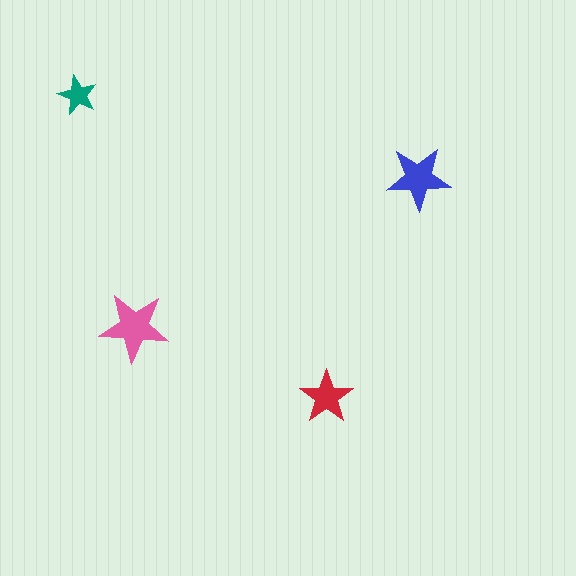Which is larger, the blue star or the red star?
The blue one.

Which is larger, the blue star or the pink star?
The pink one.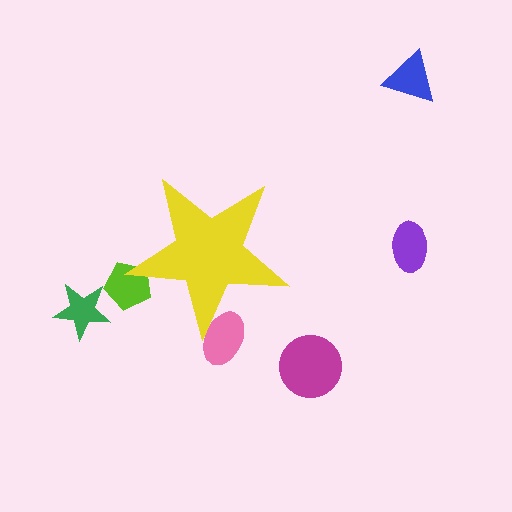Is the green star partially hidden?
No, the green star is fully visible.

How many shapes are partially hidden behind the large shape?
2 shapes are partially hidden.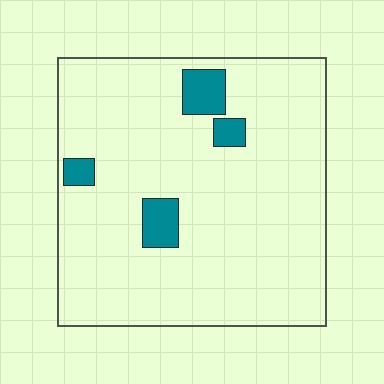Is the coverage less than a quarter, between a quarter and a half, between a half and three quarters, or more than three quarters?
Less than a quarter.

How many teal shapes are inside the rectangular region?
4.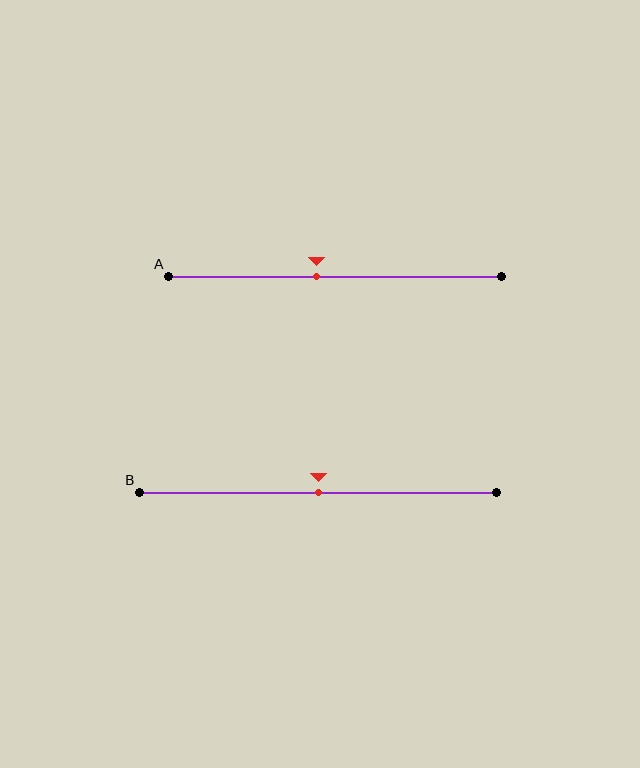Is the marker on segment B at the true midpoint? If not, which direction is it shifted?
Yes, the marker on segment B is at the true midpoint.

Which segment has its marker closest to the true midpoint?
Segment B has its marker closest to the true midpoint.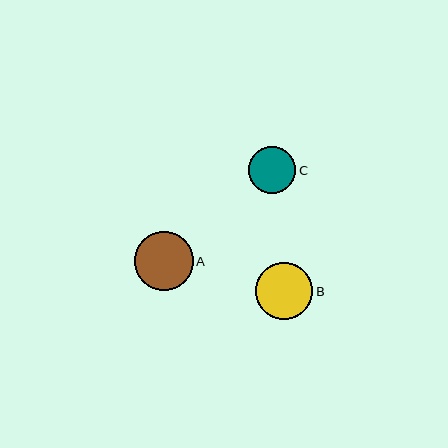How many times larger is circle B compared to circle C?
Circle B is approximately 1.2 times the size of circle C.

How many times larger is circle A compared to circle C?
Circle A is approximately 1.2 times the size of circle C.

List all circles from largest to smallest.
From largest to smallest: A, B, C.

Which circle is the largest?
Circle A is the largest with a size of approximately 59 pixels.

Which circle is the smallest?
Circle C is the smallest with a size of approximately 47 pixels.